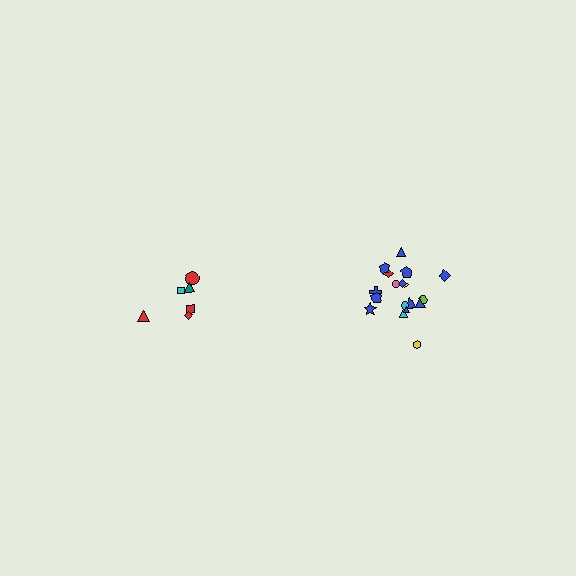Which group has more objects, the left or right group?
The right group.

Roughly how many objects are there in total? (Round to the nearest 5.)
Roughly 25 objects in total.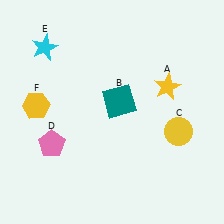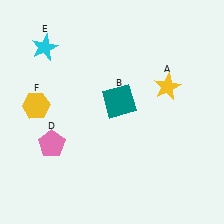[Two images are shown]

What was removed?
The yellow circle (C) was removed in Image 2.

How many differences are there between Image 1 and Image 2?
There is 1 difference between the two images.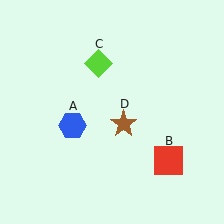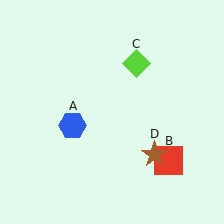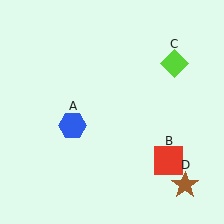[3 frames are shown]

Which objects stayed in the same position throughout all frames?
Blue hexagon (object A) and red square (object B) remained stationary.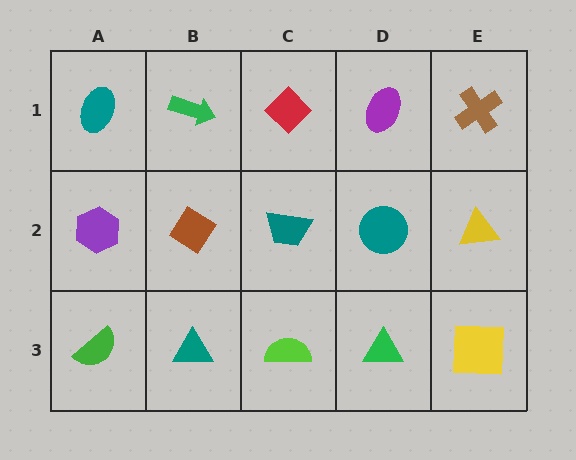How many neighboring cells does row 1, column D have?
3.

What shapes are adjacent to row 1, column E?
A yellow triangle (row 2, column E), a purple ellipse (row 1, column D).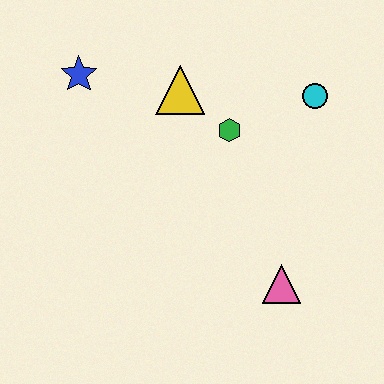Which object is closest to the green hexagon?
The yellow triangle is closest to the green hexagon.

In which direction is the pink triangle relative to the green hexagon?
The pink triangle is below the green hexagon.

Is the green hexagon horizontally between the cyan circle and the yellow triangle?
Yes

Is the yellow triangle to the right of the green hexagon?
No